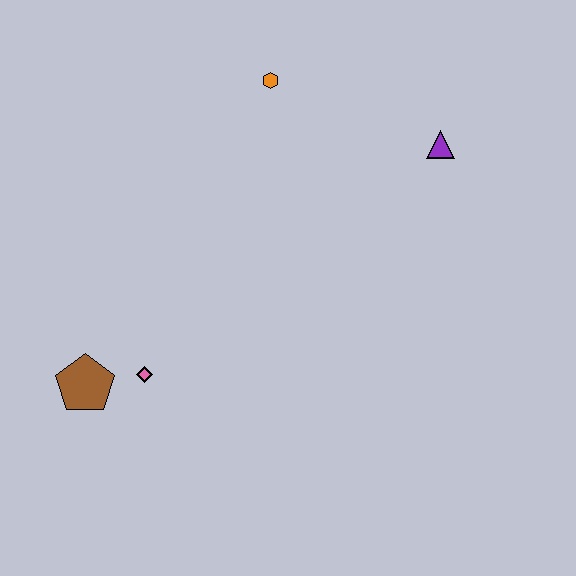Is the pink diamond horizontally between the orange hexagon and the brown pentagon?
Yes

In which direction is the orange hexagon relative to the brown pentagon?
The orange hexagon is above the brown pentagon.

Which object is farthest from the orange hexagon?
The brown pentagon is farthest from the orange hexagon.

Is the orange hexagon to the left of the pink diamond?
No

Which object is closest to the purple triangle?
The orange hexagon is closest to the purple triangle.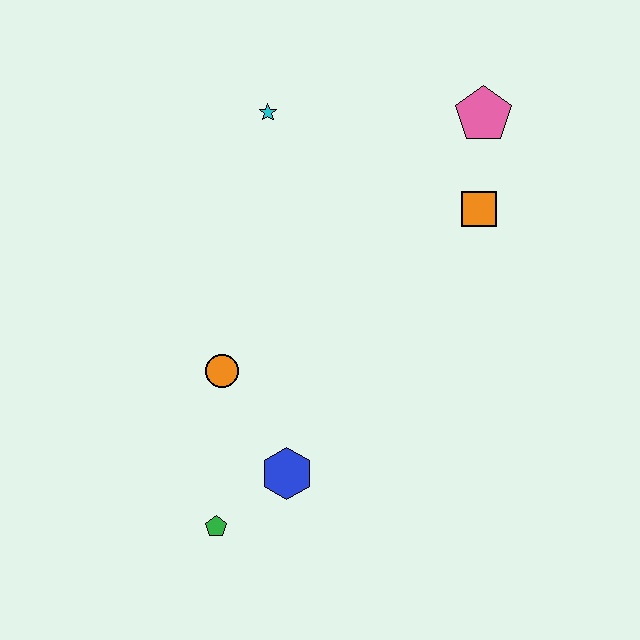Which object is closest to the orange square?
The pink pentagon is closest to the orange square.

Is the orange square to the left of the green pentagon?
No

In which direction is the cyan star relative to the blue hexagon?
The cyan star is above the blue hexagon.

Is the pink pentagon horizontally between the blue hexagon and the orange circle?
No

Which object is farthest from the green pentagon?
The pink pentagon is farthest from the green pentagon.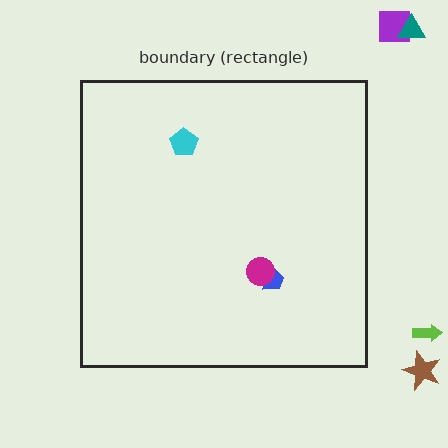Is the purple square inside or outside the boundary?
Outside.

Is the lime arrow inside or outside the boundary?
Outside.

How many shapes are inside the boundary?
3 inside, 4 outside.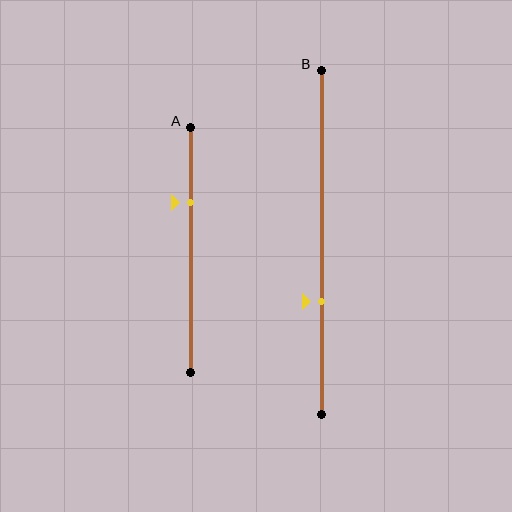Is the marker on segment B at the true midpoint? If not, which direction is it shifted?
No, the marker on segment B is shifted downward by about 17% of the segment length.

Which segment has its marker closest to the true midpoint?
Segment B has its marker closest to the true midpoint.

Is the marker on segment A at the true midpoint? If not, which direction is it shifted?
No, the marker on segment A is shifted upward by about 19% of the segment length.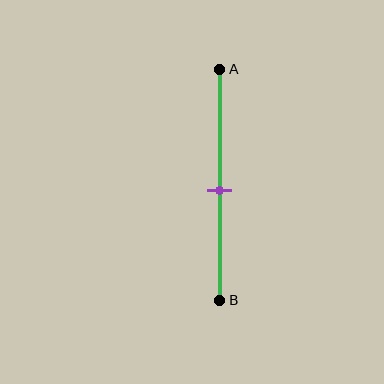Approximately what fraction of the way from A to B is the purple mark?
The purple mark is approximately 50% of the way from A to B.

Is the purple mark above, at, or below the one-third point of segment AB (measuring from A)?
The purple mark is below the one-third point of segment AB.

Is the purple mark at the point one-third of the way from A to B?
No, the mark is at about 50% from A, not at the 33% one-third point.